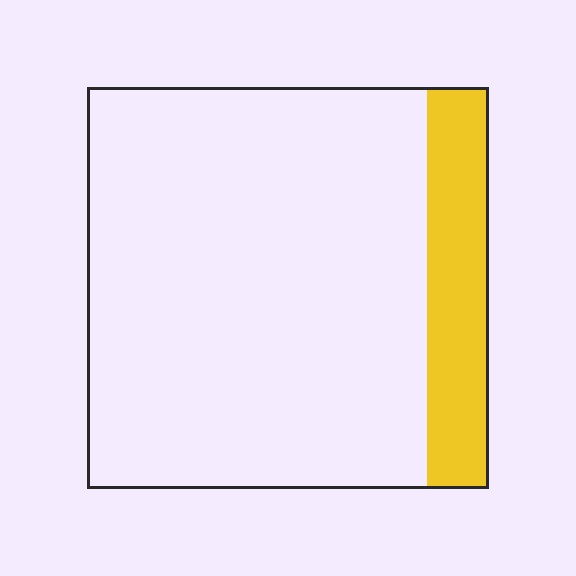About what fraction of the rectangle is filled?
About one sixth (1/6).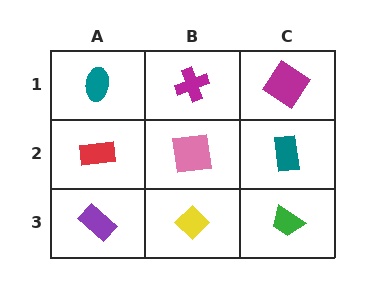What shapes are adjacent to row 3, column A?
A red rectangle (row 2, column A), a yellow diamond (row 3, column B).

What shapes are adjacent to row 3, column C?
A teal rectangle (row 2, column C), a yellow diamond (row 3, column B).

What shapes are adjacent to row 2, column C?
A magenta diamond (row 1, column C), a green trapezoid (row 3, column C), a pink square (row 2, column B).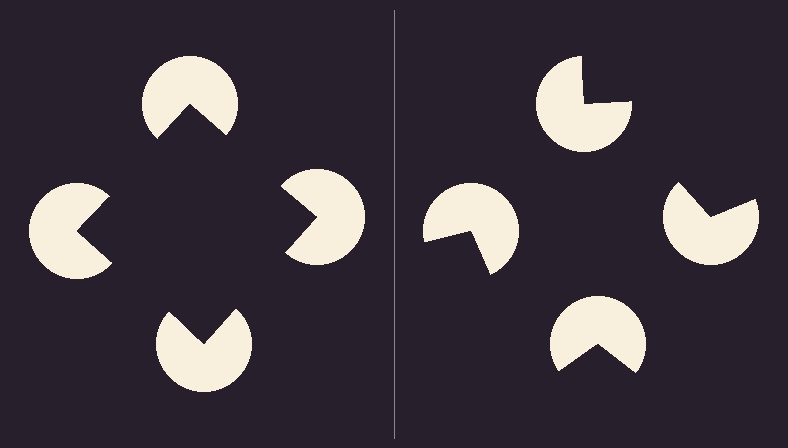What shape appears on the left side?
An illusory square.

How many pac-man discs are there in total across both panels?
8 — 4 on each side.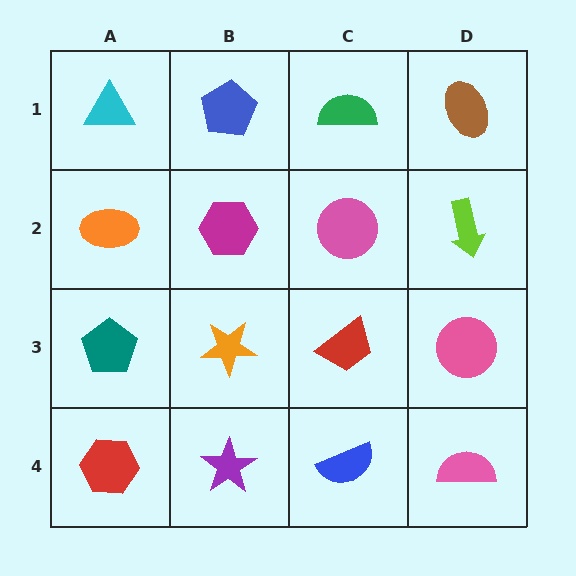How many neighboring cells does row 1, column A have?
2.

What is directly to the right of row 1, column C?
A brown ellipse.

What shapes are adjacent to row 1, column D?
A lime arrow (row 2, column D), a green semicircle (row 1, column C).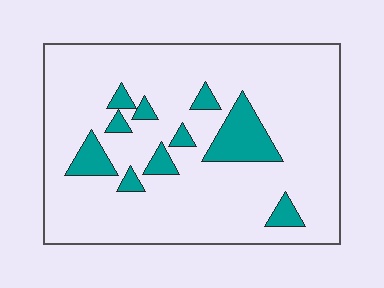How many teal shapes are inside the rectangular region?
10.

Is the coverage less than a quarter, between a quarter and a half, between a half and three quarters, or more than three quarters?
Less than a quarter.